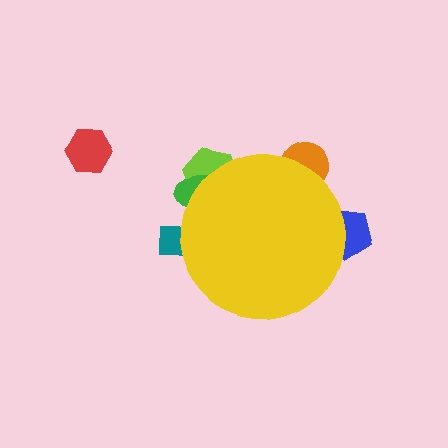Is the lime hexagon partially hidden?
Yes, the lime hexagon is partially hidden behind the yellow circle.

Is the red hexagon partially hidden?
No, the red hexagon is fully visible.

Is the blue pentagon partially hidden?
Yes, the blue pentagon is partially hidden behind the yellow circle.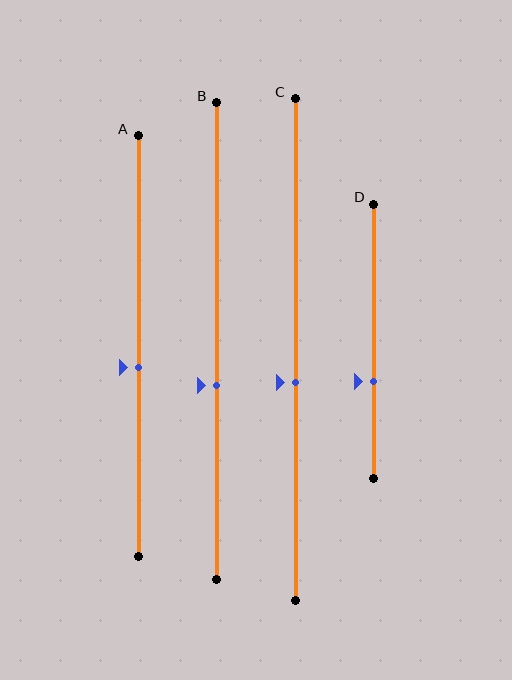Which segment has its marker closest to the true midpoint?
Segment A has its marker closest to the true midpoint.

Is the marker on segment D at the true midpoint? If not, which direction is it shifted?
No, the marker on segment D is shifted downward by about 15% of the segment length.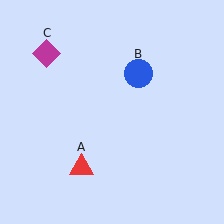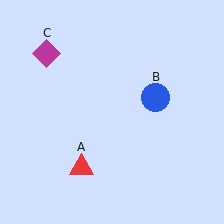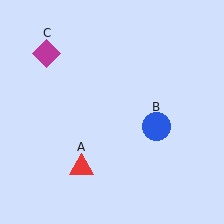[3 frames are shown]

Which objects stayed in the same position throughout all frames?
Red triangle (object A) and magenta diamond (object C) remained stationary.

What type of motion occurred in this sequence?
The blue circle (object B) rotated clockwise around the center of the scene.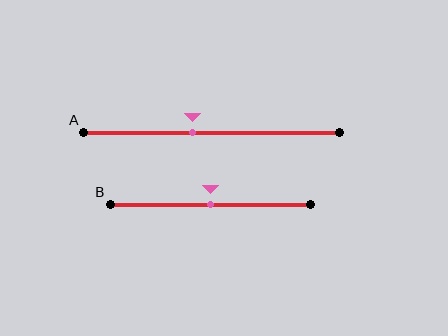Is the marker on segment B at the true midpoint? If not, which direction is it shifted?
Yes, the marker on segment B is at the true midpoint.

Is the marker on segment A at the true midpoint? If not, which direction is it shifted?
No, the marker on segment A is shifted to the left by about 7% of the segment length.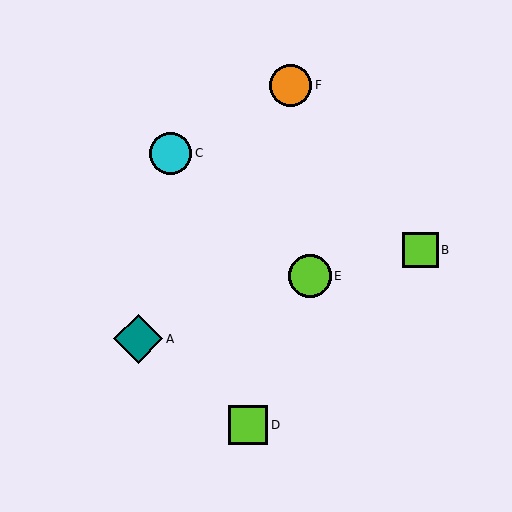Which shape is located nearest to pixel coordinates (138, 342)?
The teal diamond (labeled A) at (138, 339) is nearest to that location.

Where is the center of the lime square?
The center of the lime square is at (248, 425).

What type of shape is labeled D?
Shape D is a lime square.